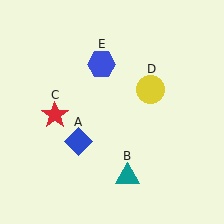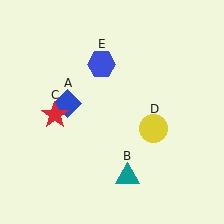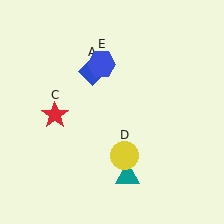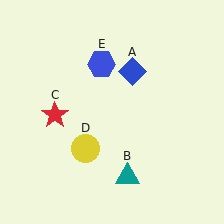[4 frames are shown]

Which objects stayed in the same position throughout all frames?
Teal triangle (object B) and red star (object C) and blue hexagon (object E) remained stationary.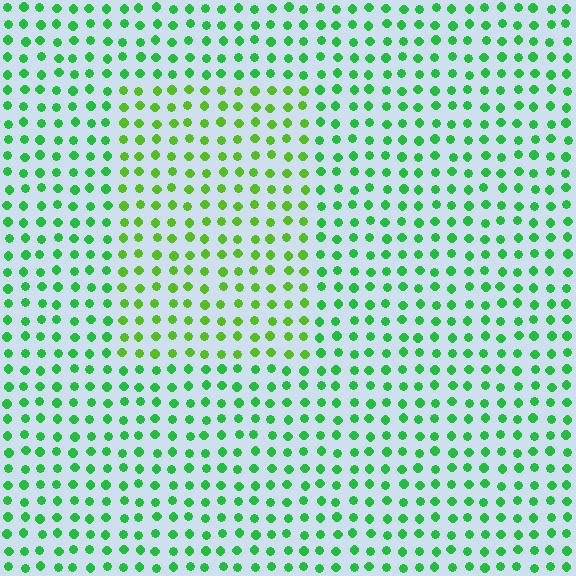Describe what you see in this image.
The image is filled with small green elements in a uniform arrangement. A rectangle-shaped region is visible where the elements are tinted to a slightly different hue, forming a subtle color boundary.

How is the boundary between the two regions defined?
The boundary is defined purely by a slight shift in hue (about 29 degrees). Spacing, size, and orientation are identical on both sides.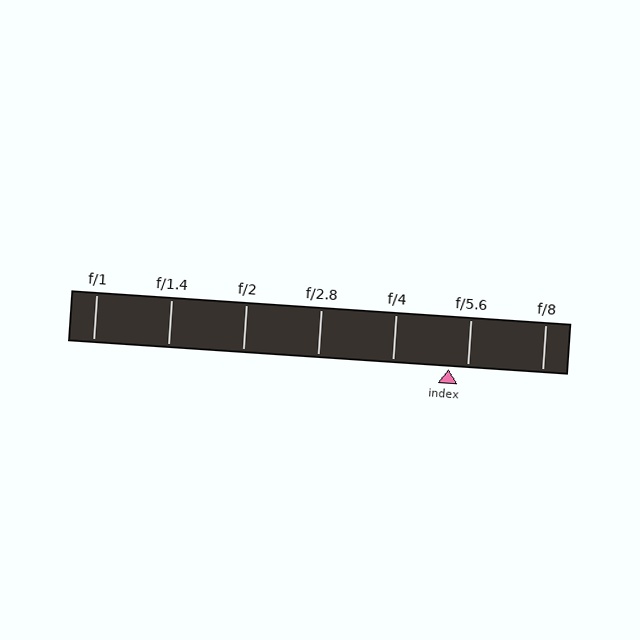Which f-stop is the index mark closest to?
The index mark is closest to f/5.6.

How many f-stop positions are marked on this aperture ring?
There are 7 f-stop positions marked.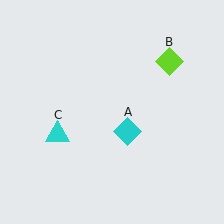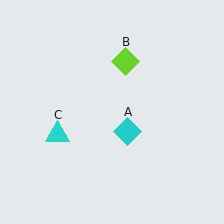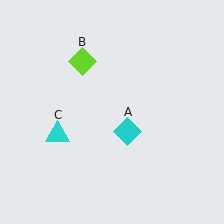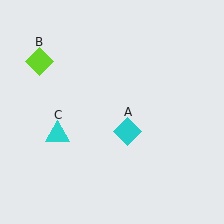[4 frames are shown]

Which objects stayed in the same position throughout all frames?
Cyan diamond (object A) and cyan triangle (object C) remained stationary.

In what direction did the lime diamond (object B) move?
The lime diamond (object B) moved left.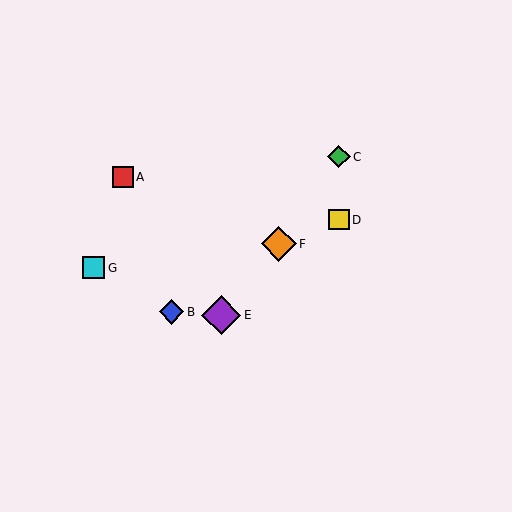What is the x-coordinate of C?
Object C is at x≈339.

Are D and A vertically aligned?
No, D is at x≈339 and A is at x≈123.